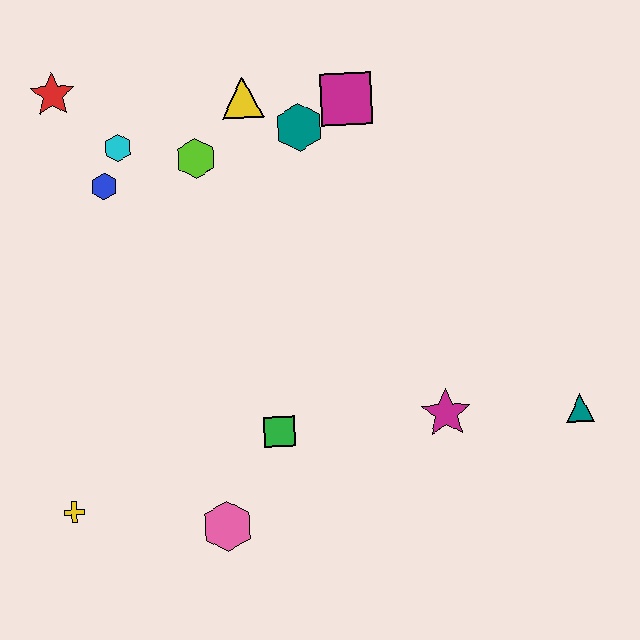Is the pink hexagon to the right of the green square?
No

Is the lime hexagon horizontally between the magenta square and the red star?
Yes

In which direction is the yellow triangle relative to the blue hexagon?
The yellow triangle is to the right of the blue hexagon.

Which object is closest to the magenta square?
The teal hexagon is closest to the magenta square.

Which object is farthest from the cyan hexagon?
The teal triangle is farthest from the cyan hexagon.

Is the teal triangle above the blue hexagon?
No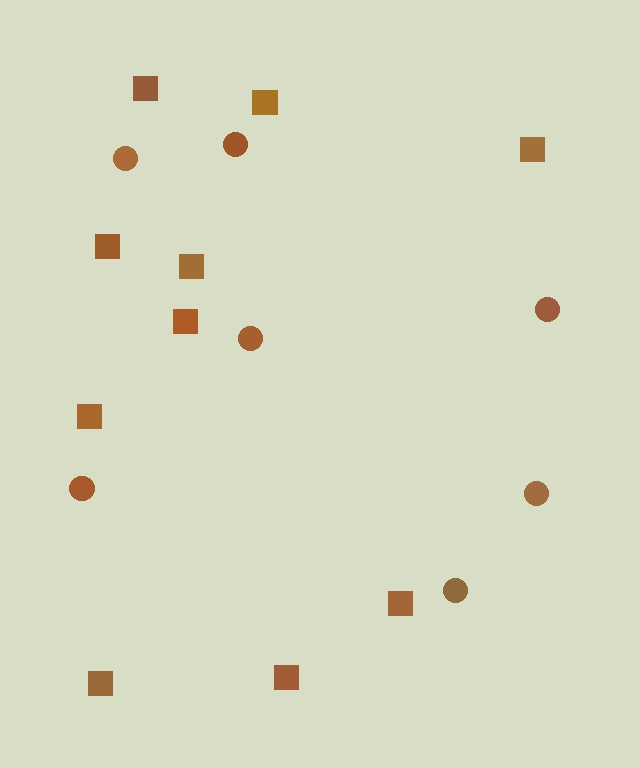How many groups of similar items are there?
There are 2 groups: one group of circles (7) and one group of squares (10).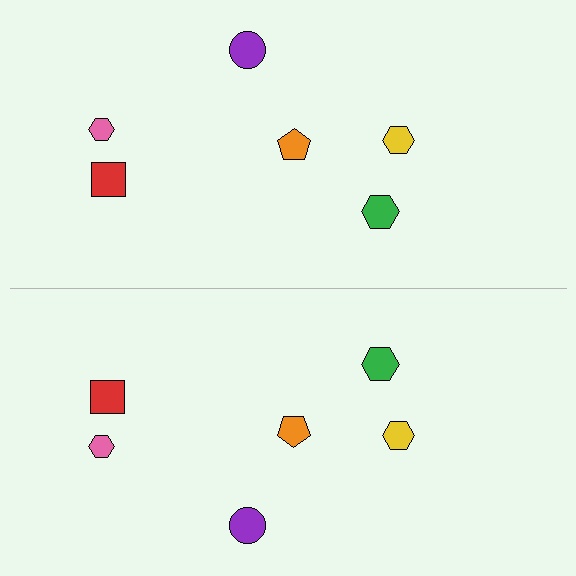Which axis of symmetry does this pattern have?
The pattern has a horizontal axis of symmetry running through the center of the image.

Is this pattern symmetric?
Yes, this pattern has bilateral (reflection) symmetry.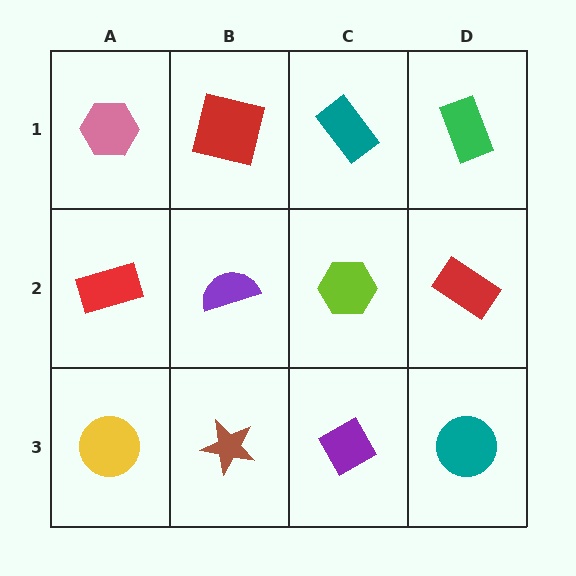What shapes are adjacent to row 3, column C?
A lime hexagon (row 2, column C), a brown star (row 3, column B), a teal circle (row 3, column D).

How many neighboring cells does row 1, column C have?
3.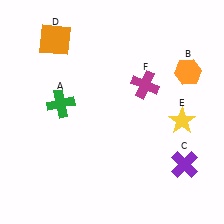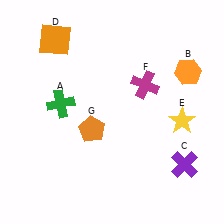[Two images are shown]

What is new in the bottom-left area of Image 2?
An orange pentagon (G) was added in the bottom-left area of Image 2.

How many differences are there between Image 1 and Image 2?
There is 1 difference between the two images.